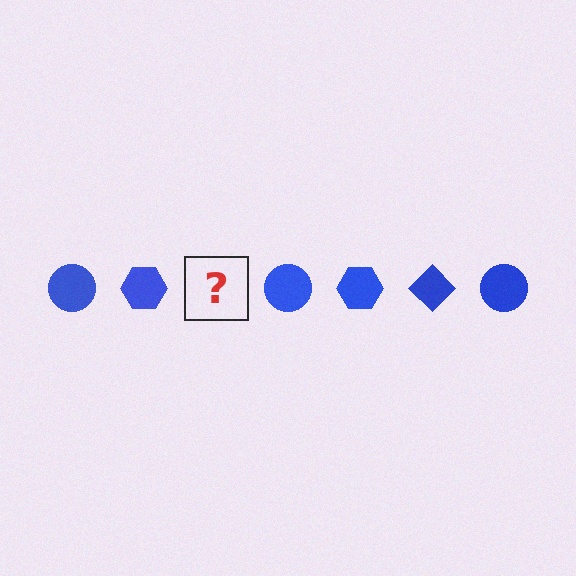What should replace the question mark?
The question mark should be replaced with a blue diamond.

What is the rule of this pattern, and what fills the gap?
The rule is that the pattern cycles through circle, hexagon, diamond shapes in blue. The gap should be filled with a blue diamond.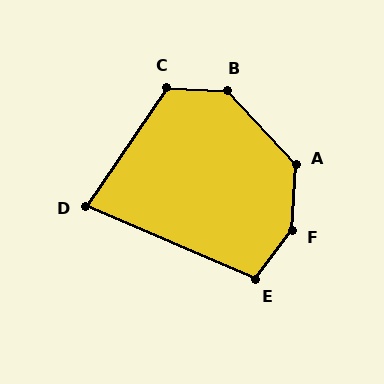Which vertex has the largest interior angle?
F, at approximately 145 degrees.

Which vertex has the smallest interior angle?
D, at approximately 79 degrees.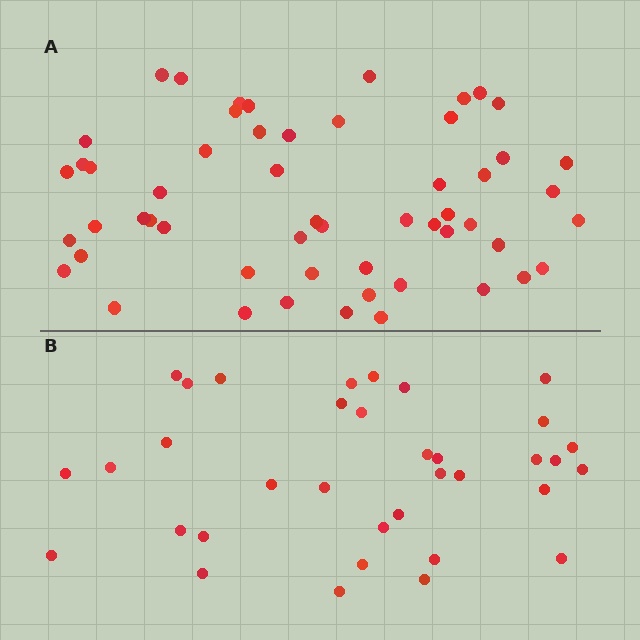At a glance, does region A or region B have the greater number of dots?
Region A (the top region) has more dots.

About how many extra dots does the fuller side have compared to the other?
Region A has approximately 20 more dots than region B.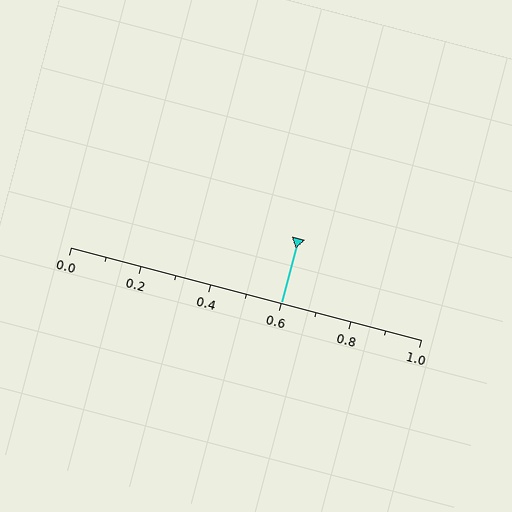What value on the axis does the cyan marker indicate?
The marker indicates approximately 0.6.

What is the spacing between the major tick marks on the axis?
The major ticks are spaced 0.2 apart.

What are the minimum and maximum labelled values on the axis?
The axis runs from 0.0 to 1.0.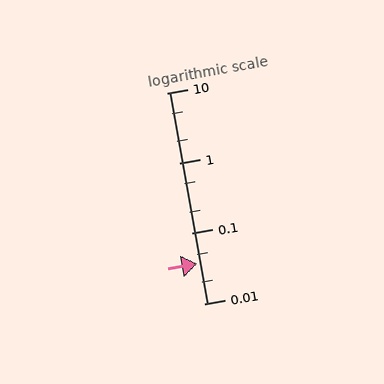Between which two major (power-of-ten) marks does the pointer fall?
The pointer is between 0.01 and 0.1.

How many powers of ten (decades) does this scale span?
The scale spans 3 decades, from 0.01 to 10.